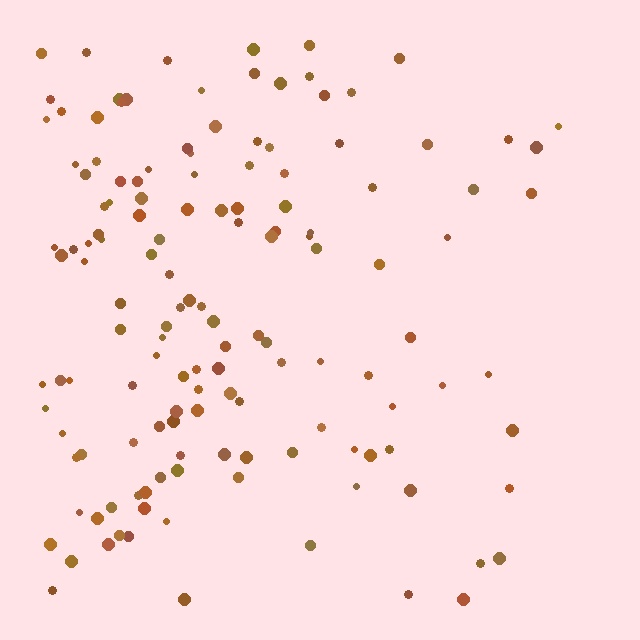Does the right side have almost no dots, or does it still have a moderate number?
Still a moderate number, just noticeably fewer than the left.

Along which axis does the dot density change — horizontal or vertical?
Horizontal.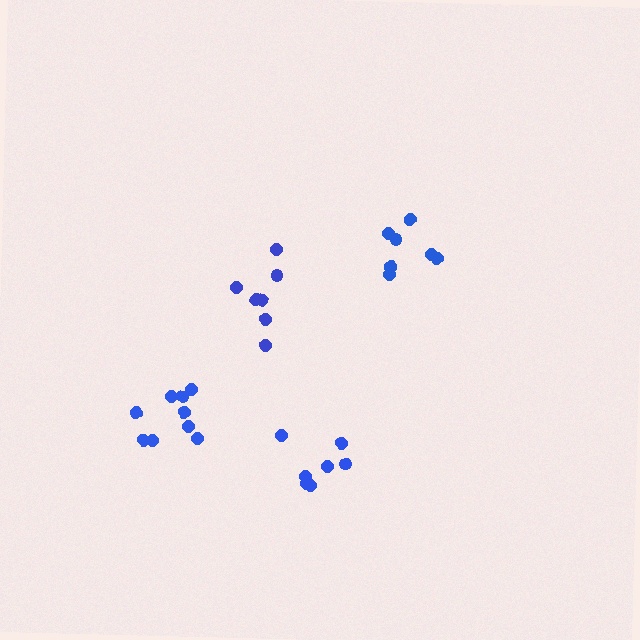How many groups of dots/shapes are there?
There are 4 groups.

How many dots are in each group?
Group 1: 8 dots, Group 2: 7 dots, Group 3: 7 dots, Group 4: 9 dots (31 total).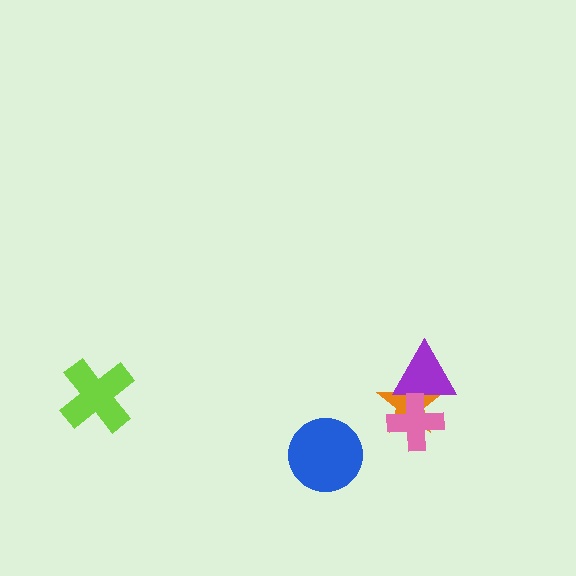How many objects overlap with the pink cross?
2 objects overlap with the pink cross.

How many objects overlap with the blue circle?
0 objects overlap with the blue circle.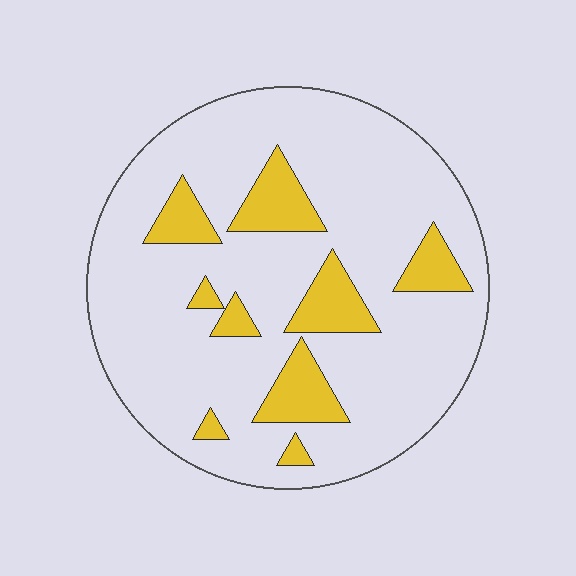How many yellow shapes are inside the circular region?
9.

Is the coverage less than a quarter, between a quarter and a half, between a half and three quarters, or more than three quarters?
Less than a quarter.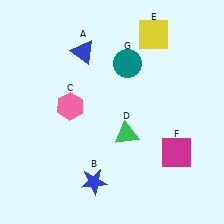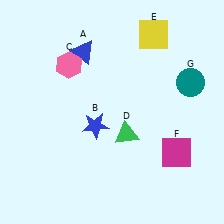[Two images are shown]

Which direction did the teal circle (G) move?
The teal circle (G) moved right.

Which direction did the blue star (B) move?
The blue star (B) moved up.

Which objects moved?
The objects that moved are: the blue star (B), the pink hexagon (C), the teal circle (G).